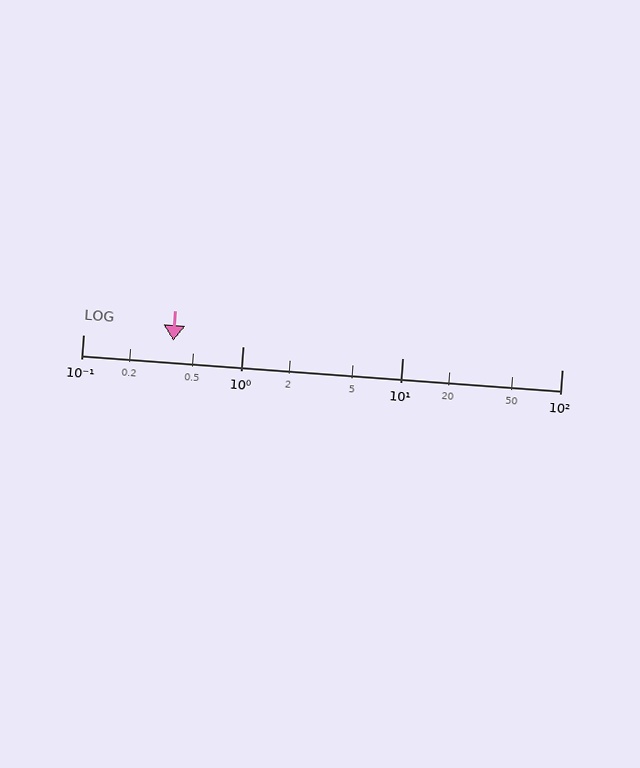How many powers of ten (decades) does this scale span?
The scale spans 3 decades, from 0.1 to 100.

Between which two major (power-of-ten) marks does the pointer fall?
The pointer is between 0.1 and 1.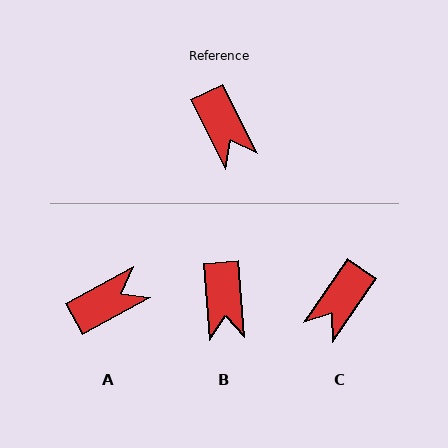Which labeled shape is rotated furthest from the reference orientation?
A, about 91 degrees away.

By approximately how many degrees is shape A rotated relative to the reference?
Approximately 91 degrees counter-clockwise.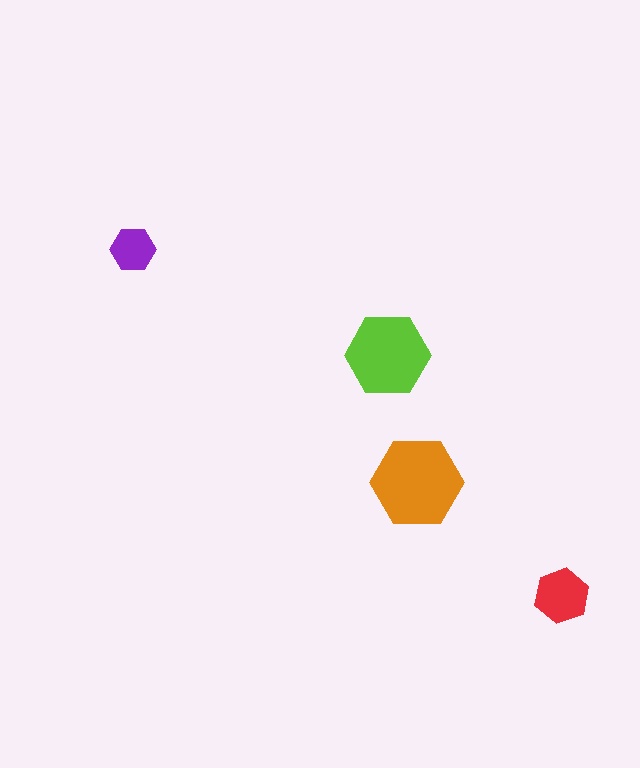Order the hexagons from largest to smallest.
the orange one, the lime one, the red one, the purple one.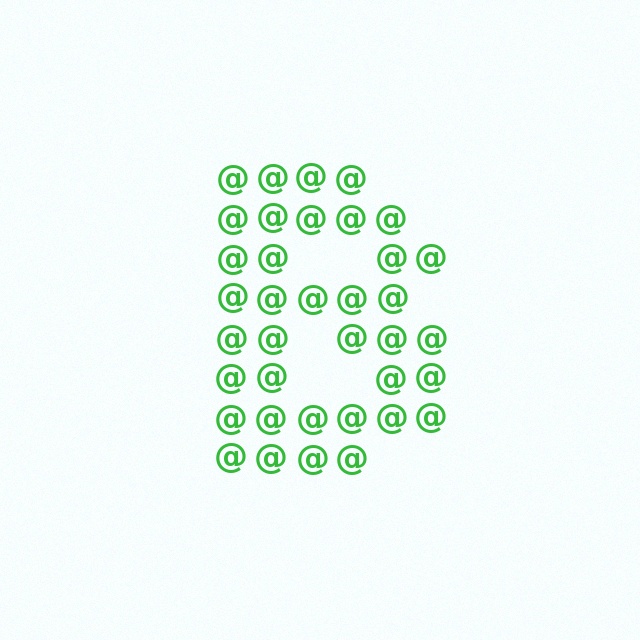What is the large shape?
The large shape is the letter B.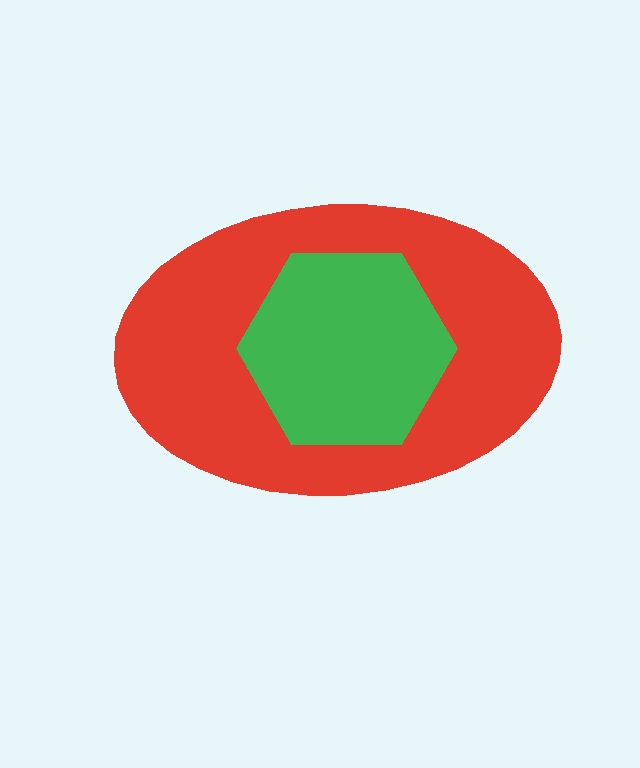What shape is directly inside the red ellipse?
The green hexagon.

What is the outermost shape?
The red ellipse.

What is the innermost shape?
The green hexagon.